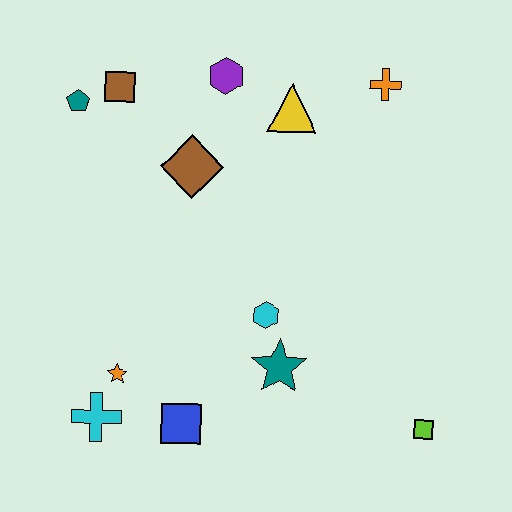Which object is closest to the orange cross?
The yellow triangle is closest to the orange cross.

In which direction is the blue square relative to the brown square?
The blue square is below the brown square.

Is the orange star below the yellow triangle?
Yes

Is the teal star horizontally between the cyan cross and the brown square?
No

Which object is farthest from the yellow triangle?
The cyan cross is farthest from the yellow triangle.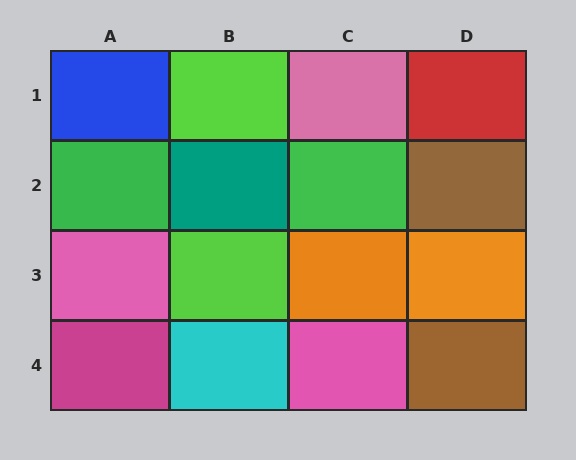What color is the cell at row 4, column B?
Cyan.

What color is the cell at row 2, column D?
Brown.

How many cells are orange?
2 cells are orange.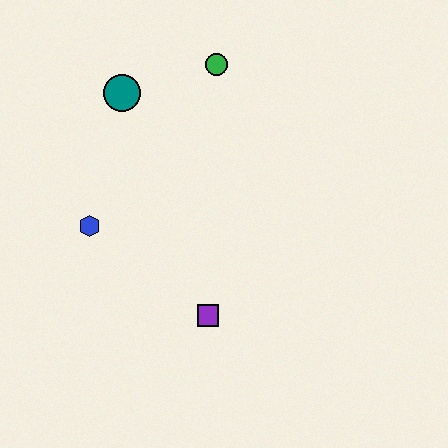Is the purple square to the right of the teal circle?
Yes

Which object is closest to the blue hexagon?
The teal circle is closest to the blue hexagon.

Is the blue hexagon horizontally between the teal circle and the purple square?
No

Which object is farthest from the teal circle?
The purple square is farthest from the teal circle.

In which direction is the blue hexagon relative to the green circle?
The blue hexagon is below the green circle.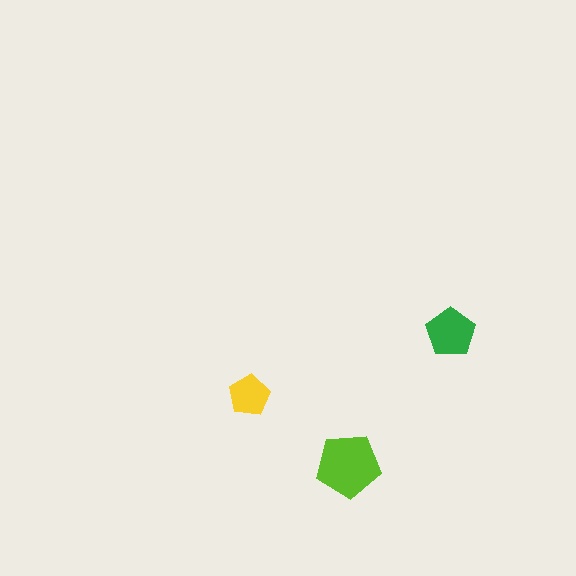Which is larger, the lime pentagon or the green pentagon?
The lime one.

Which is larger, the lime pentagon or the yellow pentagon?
The lime one.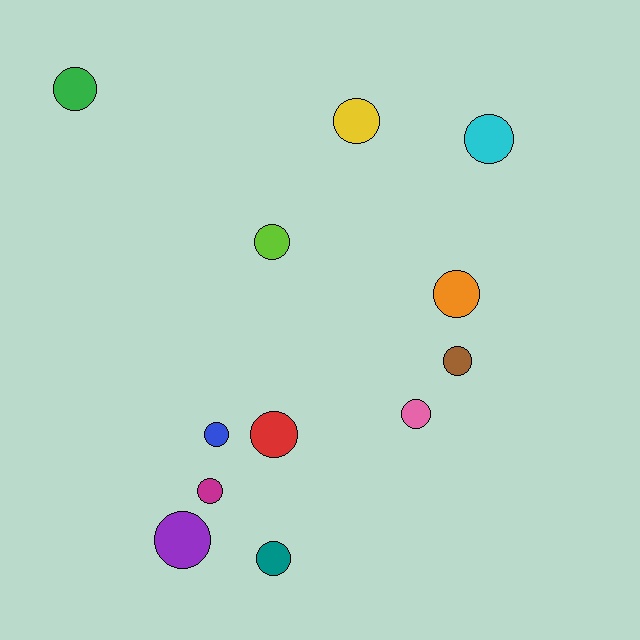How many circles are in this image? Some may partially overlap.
There are 12 circles.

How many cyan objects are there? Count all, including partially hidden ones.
There is 1 cyan object.